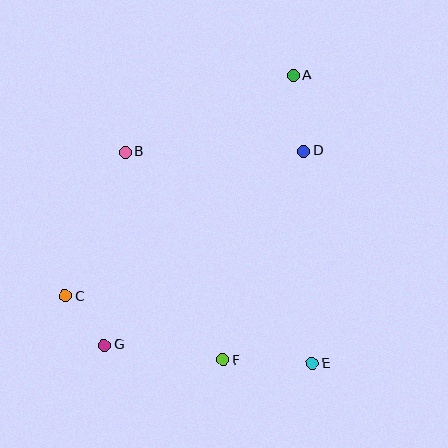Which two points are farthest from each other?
Points A and G are farthest from each other.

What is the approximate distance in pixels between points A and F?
The distance between A and F is approximately 293 pixels.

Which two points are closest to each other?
Points C and G are closest to each other.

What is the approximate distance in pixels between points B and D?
The distance between B and D is approximately 179 pixels.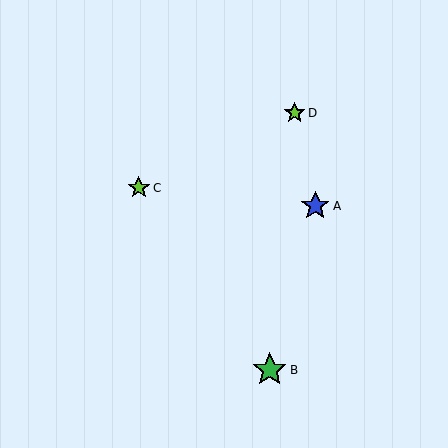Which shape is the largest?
The green star (labeled B) is the largest.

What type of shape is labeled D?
Shape D is a lime star.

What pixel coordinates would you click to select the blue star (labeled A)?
Click at (315, 206) to select the blue star A.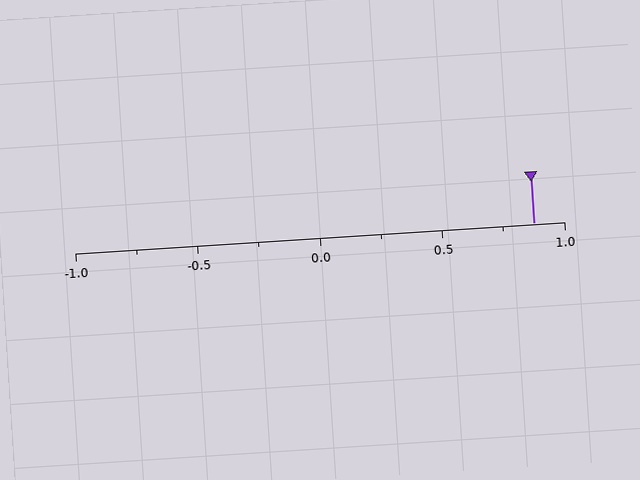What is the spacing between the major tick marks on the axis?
The major ticks are spaced 0.5 apart.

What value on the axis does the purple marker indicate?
The marker indicates approximately 0.88.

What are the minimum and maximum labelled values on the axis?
The axis runs from -1.0 to 1.0.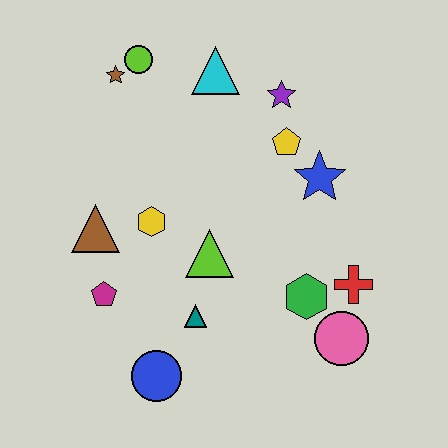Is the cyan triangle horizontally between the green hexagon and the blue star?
No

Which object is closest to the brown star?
The lime circle is closest to the brown star.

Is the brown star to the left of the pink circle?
Yes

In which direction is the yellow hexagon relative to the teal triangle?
The yellow hexagon is above the teal triangle.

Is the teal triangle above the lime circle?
No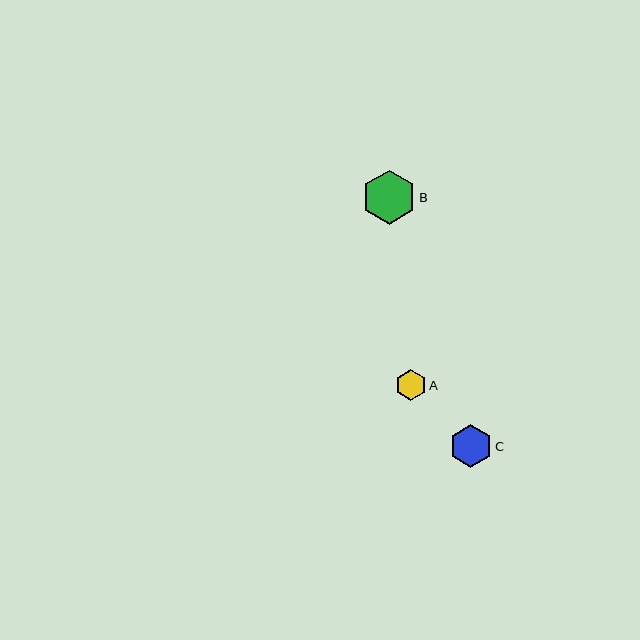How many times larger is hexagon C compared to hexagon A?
Hexagon C is approximately 1.4 times the size of hexagon A.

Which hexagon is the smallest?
Hexagon A is the smallest with a size of approximately 31 pixels.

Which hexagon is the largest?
Hexagon B is the largest with a size of approximately 54 pixels.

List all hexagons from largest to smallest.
From largest to smallest: B, C, A.